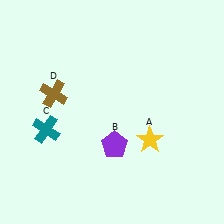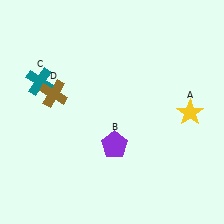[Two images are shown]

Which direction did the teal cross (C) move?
The teal cross (C) moved up.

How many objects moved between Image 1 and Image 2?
2 objects moved between the two images.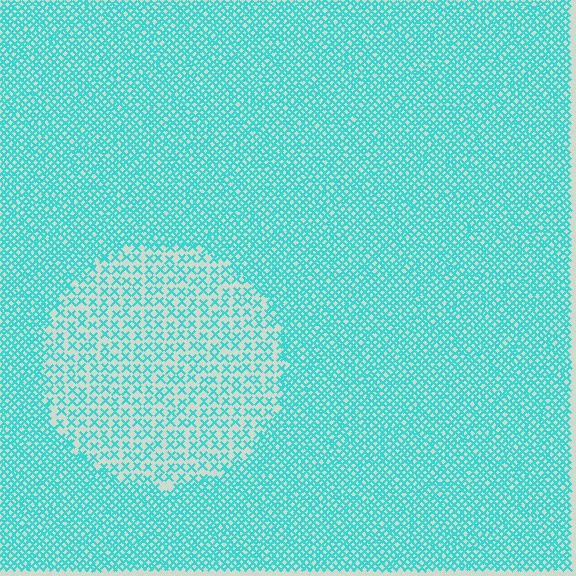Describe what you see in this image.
The image contains small cyan elements arranged at two different densities. A circle-shaped region is visible where the elements are less densely packed than the surrounding area.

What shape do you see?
I see a circle.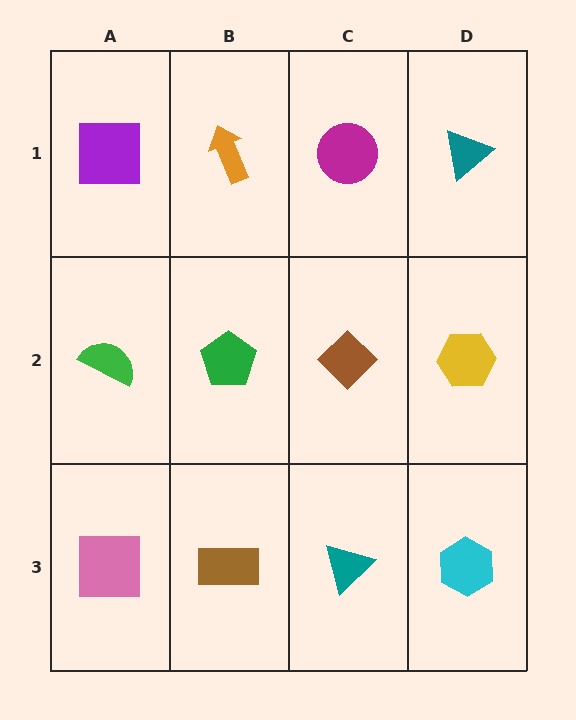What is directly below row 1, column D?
A yellow hexagon.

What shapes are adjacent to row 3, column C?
A brown diamond (row 2, column C), a brown rectangle (row 3, column B), a cyan hexagon (row 3, column D).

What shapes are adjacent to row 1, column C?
A brown diamond (row 2, column C), an orange arrow (row 1, column B), a teal triangle (row 1, column D).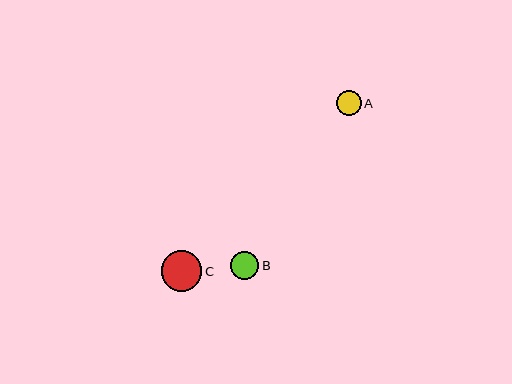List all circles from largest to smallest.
From largest to smallest: C, B, A.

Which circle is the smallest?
Circle A is the smallest with a size of approximately 25 pixels.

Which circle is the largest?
Circle C is the largest with a size of approximately 40 pixels.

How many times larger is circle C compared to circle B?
Circle C is approximately 1.4 times the size of circle B.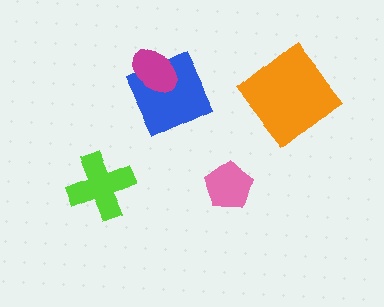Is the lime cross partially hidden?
No, no other shape covers it.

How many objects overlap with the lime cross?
0 objects overlap with the lime cross.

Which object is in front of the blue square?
The magenta ellipse is in front of the blue square.